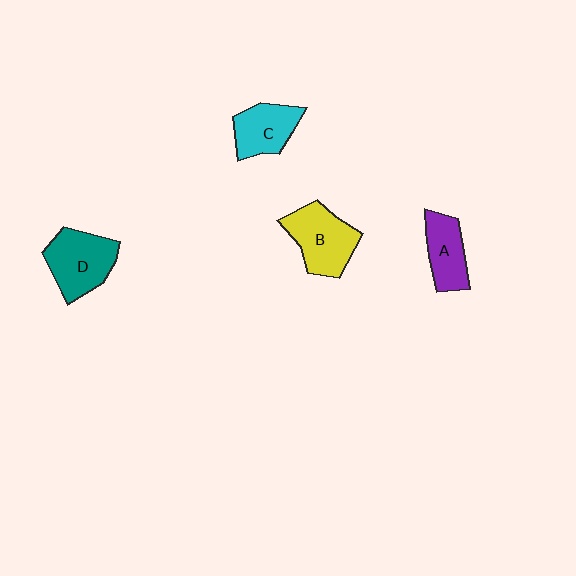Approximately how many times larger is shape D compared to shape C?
Approximately 1.3 times.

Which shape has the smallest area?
Shape A (purple).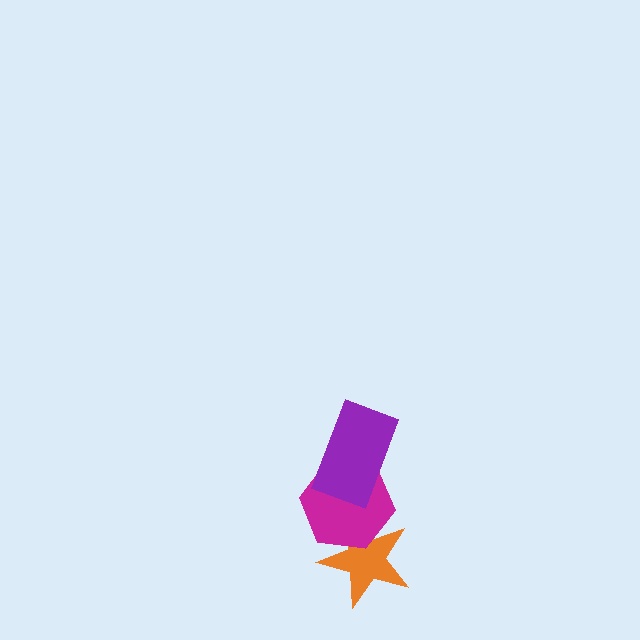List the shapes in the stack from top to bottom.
From top to bottom: the purple rectangle, the magenta hexagon, the orange star.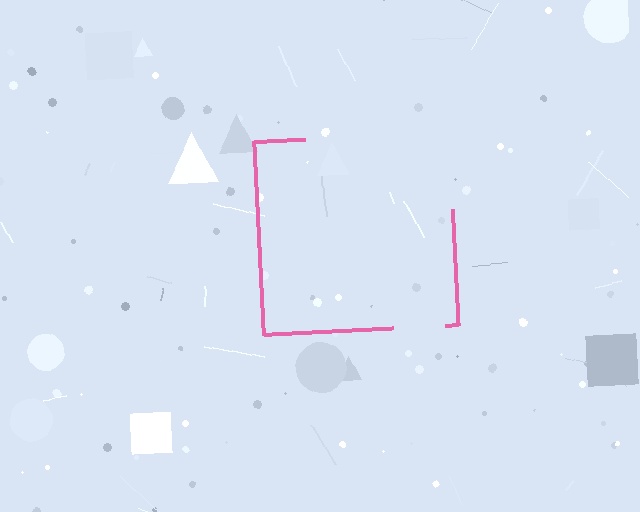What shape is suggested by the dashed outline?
The dashed outline suggests a square.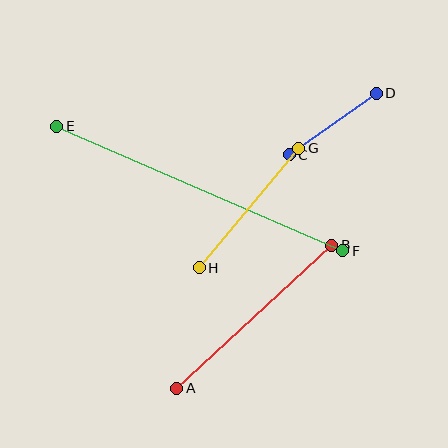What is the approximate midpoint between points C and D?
The midpoint is at approximately (333, 124) pixels.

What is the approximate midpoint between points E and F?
The midpoint is at approximately (200, 188) pixels.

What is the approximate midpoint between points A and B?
The midpoint is at approximately (254, 317) pixels.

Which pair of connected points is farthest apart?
Points E and F are farthest apart.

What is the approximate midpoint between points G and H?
The midpoint is at approximately (249, 208) pixels.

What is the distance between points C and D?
The distance is approximately 107 pixels.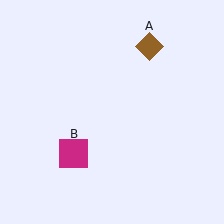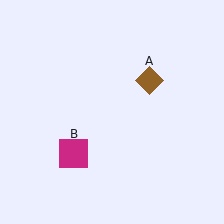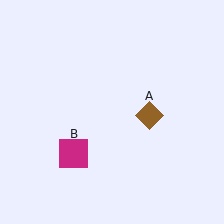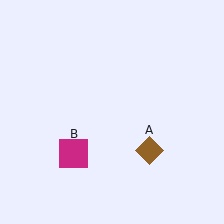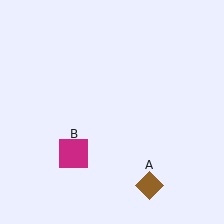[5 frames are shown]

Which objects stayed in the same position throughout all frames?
Magenta square (object B) remained stationary.